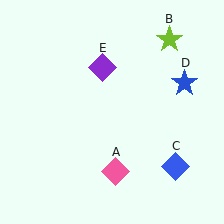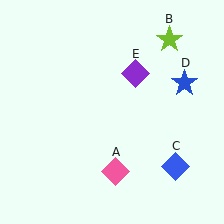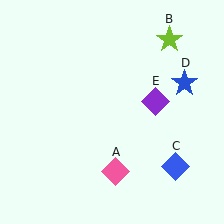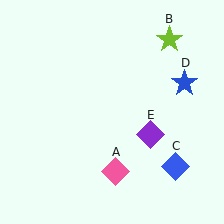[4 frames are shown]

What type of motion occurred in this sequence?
The purple diamond (object E) rotated clockwise around the center of the scene.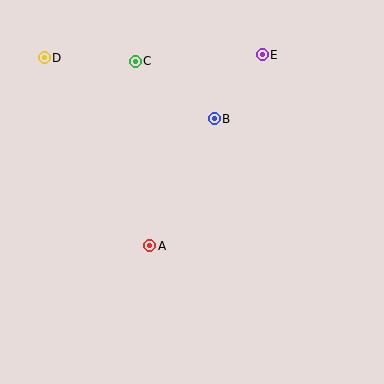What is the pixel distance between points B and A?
The distance between B and A is 142 pixels.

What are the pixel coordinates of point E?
Point E is at (262, 55).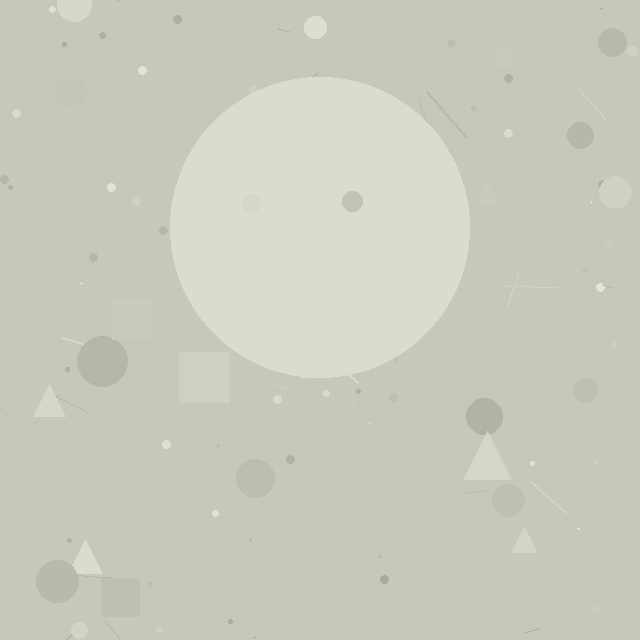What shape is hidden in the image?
A circle is hidden in the image.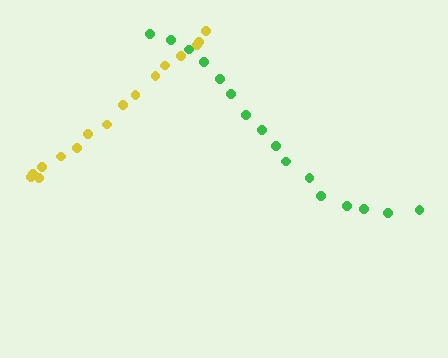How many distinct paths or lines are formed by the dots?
There are 2 distinct paths.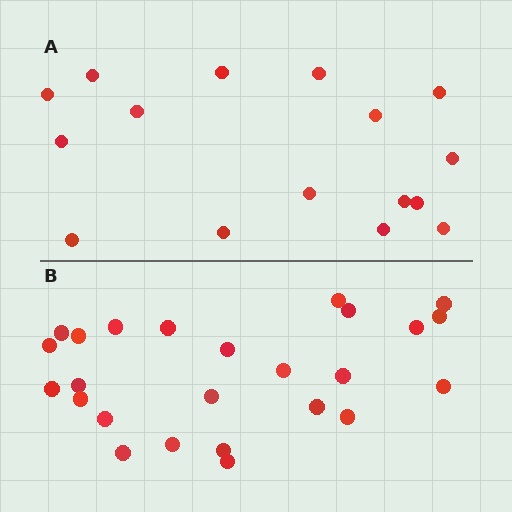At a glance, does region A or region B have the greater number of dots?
Region B (the bottom region) has more dots.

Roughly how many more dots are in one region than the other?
Region B has roughly 8 or so more dots than region A.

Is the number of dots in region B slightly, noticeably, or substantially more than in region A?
Region B has substantially more. The ratio is roughly 1.6 to 1.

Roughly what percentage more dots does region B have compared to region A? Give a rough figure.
About 55% more.